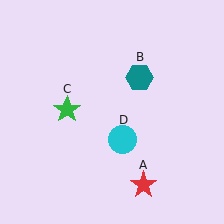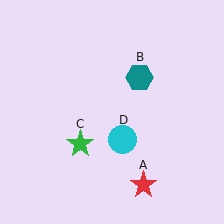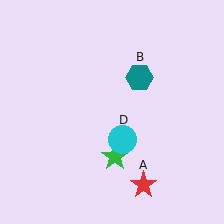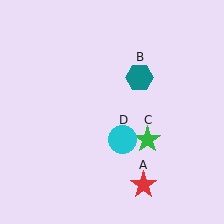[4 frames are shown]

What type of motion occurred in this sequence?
The green star (object C) rotated counterclockwise around the center of the scene.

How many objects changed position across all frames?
1 object changed position: green star (object C).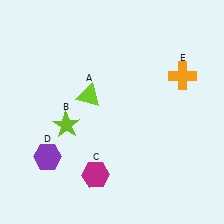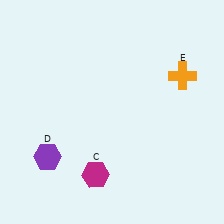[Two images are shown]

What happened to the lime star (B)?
The lime star (B) was removed in Image 2. It was in the bottom-left area of Image 1.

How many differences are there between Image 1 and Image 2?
There are 2 differences between the two images.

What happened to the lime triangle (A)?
The lime triangle (A) was removed in Image 2. It was in the top-left area of Image 1.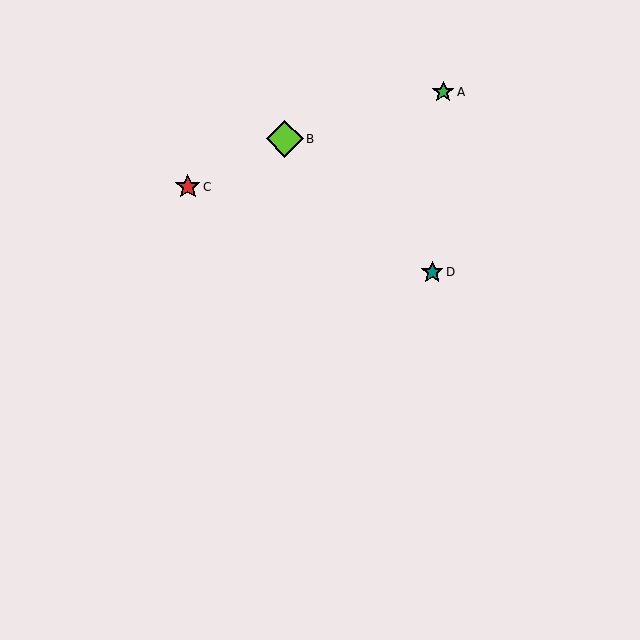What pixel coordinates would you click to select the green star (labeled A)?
Click at (443, 92) to select the green star A.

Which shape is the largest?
The lime diamond (labeled B) is the largest.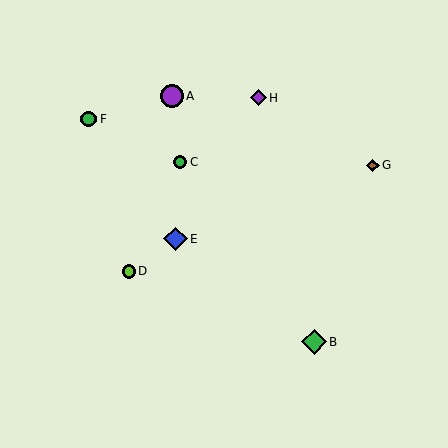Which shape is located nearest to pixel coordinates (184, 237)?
The blue diamond (labeled E) at (175, 239) is nearest to that location.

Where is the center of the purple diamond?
The center of the purple diamond is at (258, 98).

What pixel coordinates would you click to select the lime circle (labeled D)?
Click at (129, 271) to select the lime circle D.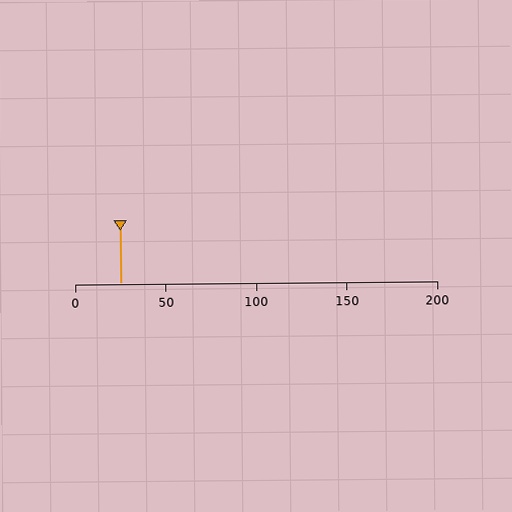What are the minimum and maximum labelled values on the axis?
The axis runs from 0 to 200.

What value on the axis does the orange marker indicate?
The marker indicates approximately 25.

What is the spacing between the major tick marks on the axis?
The major ticks are spaced 50 apart.